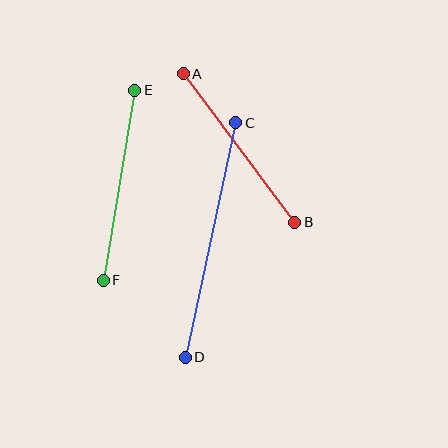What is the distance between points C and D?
The distance is approximately 240 pixels.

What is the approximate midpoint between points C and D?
The midpoint is at approximately (211, 240) pixels.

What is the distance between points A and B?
The distance is approximately 186 pixels.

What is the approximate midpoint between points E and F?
The midpoint is at approximately (119, 185) pixels.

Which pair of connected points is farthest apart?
Points C and D are farthest apart.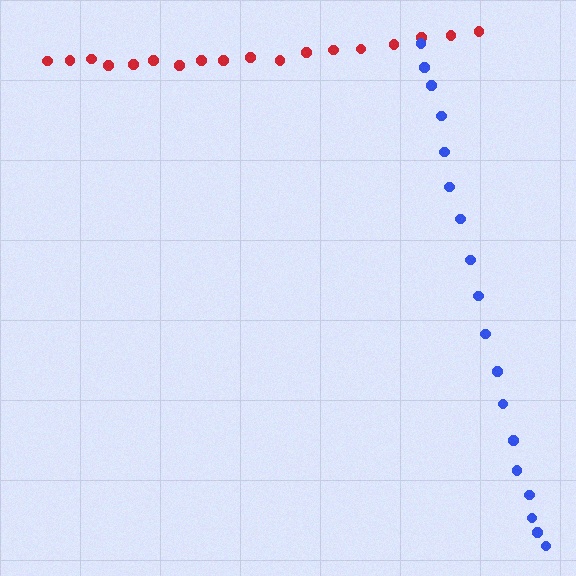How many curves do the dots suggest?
There are 2 distinct paths.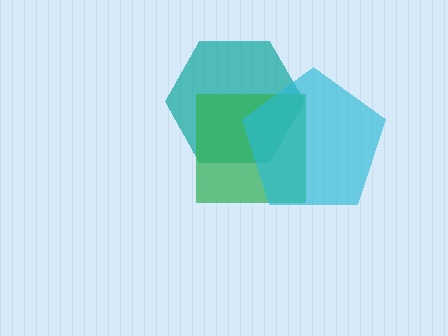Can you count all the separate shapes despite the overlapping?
Yes, there are 3 separate shapes.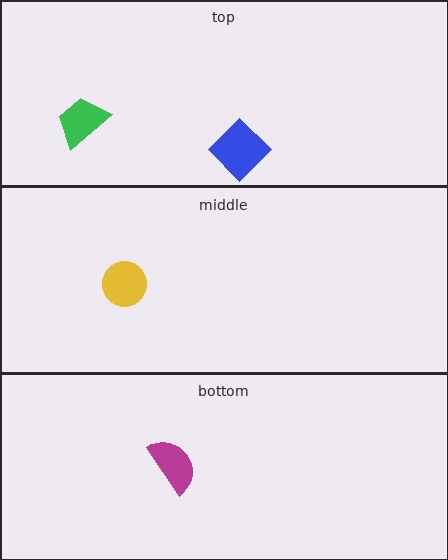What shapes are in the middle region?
The yellow circle.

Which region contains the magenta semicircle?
The bottom region.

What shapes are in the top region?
The green trapezoid, the blue diamond.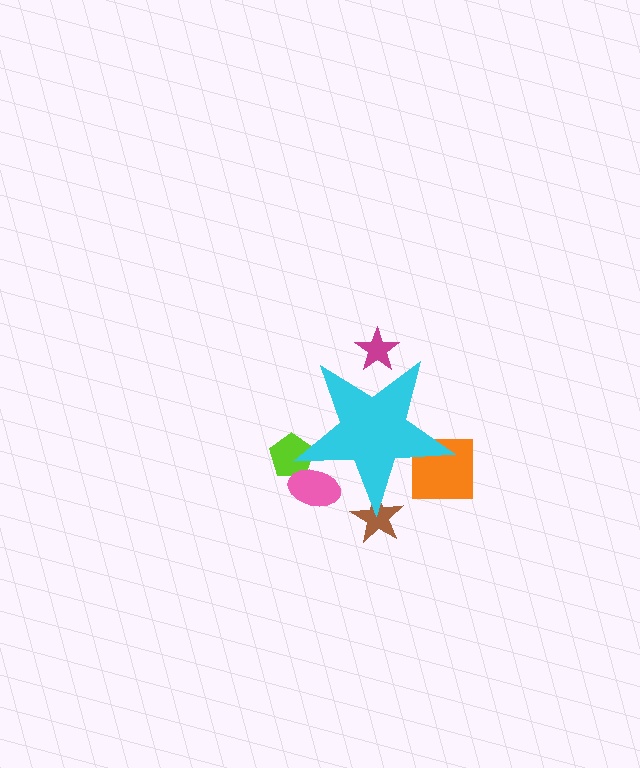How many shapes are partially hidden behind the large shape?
5 shapes are partially hidden.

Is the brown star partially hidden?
Yes, the brown star is partially hidden behind the cyan star.